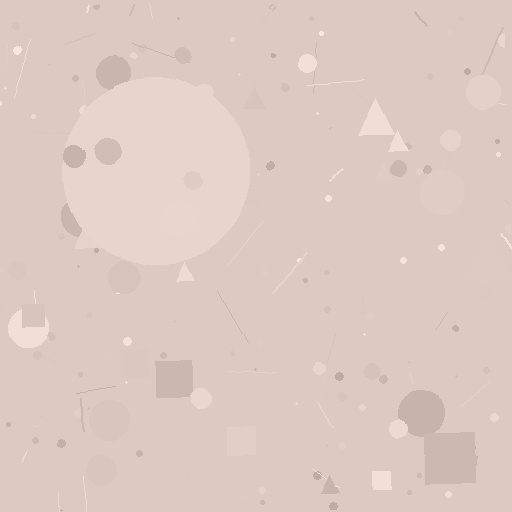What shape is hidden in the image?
A circle is hidden in the image.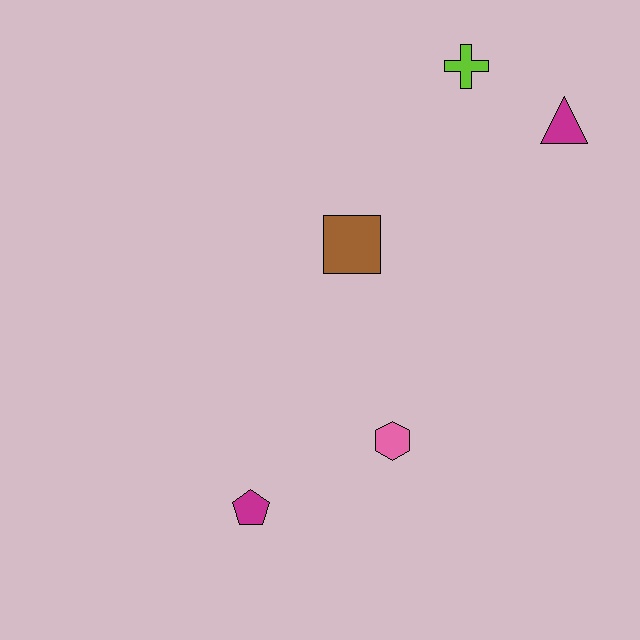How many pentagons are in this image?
There is 1 pentagon.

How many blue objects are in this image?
There are no blue objects.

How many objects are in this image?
There are 5 objects.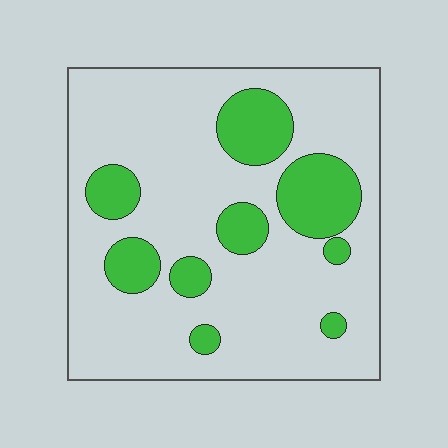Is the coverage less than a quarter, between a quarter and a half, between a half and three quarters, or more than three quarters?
Less than a quarter.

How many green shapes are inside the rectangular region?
9.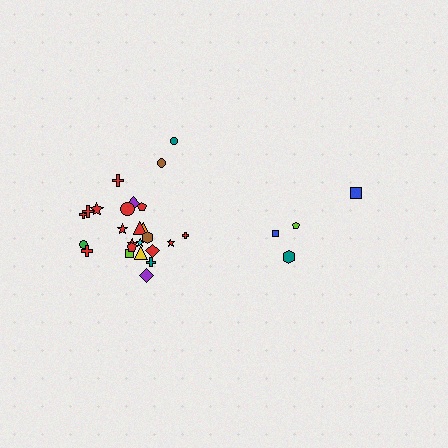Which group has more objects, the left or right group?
The left group.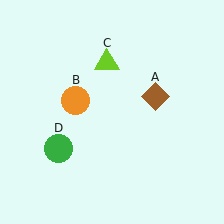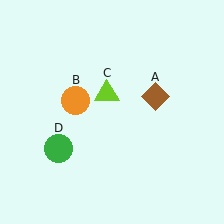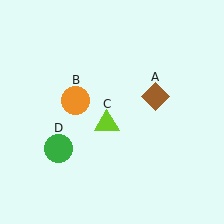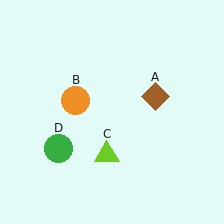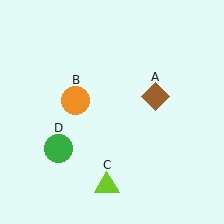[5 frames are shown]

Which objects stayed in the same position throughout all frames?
Brown diamond (object A) and orange circle (object B) and green circle (object D) remained stationary.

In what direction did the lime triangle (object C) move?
The lime triangle (object C) moved down.